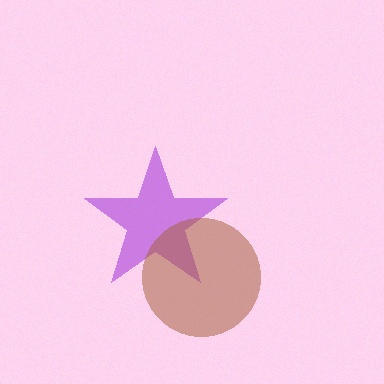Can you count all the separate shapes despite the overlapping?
Yes, there are 2 separate shapes.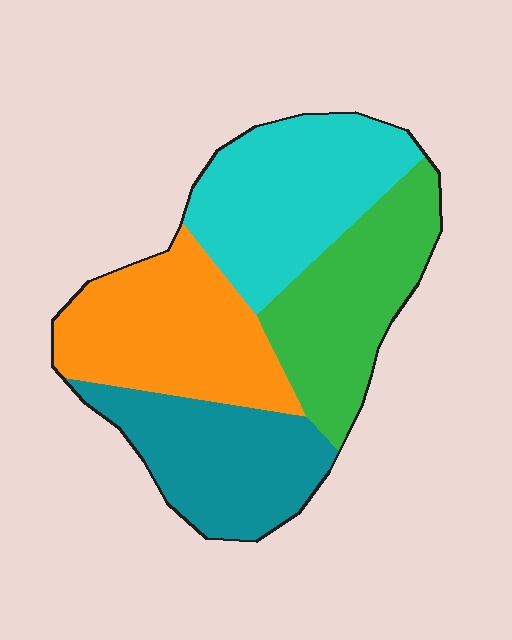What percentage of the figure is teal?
Teal takes up about one quarter (1/4) of the figure.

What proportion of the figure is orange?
Orange covers 26% of the figure.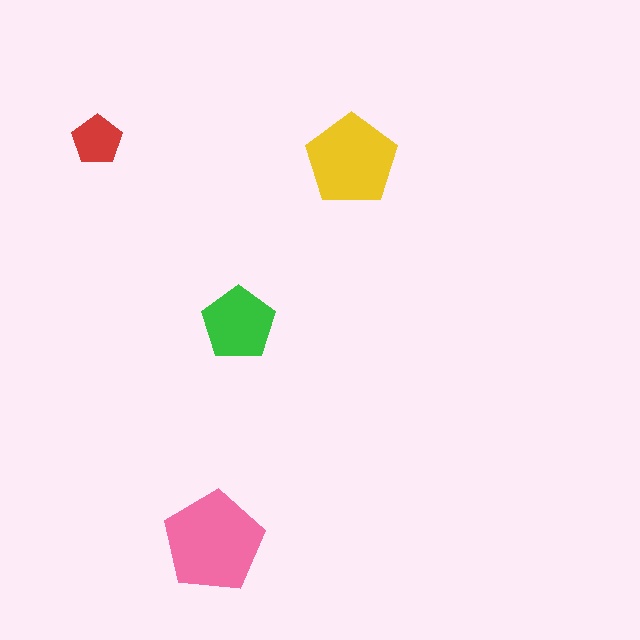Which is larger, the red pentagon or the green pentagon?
The green one.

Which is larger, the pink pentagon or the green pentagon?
The pink one.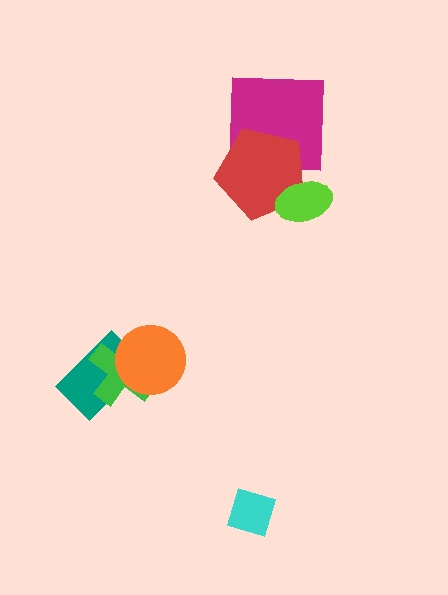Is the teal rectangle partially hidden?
Yes, it is partially covered by another shape.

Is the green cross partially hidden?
Yes, it is partially covered by another shape.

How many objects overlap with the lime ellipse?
1 object overlaps with the lime ellipse.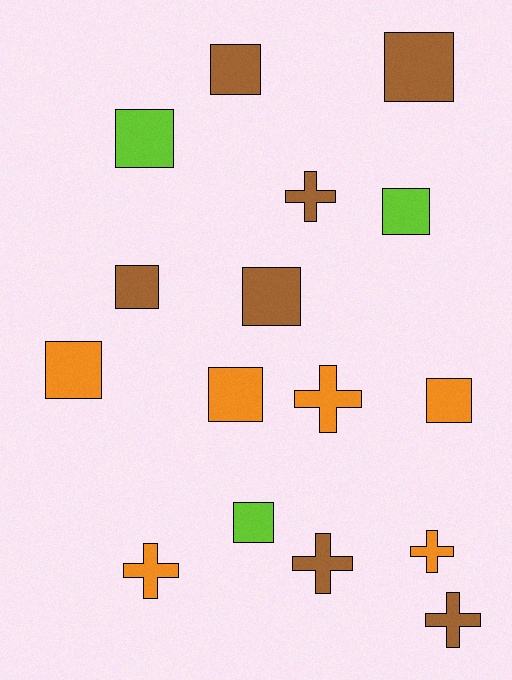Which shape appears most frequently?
Square, with 10 objects.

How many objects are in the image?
There are 16 objects.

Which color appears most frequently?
Brown, with 7 objects.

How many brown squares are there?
There are 4 brown squares.